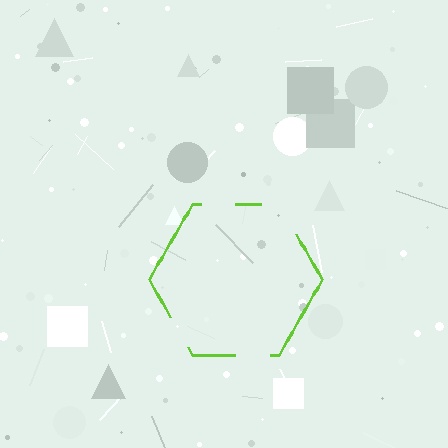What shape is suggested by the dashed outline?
The dashed outline suggests a hexagon.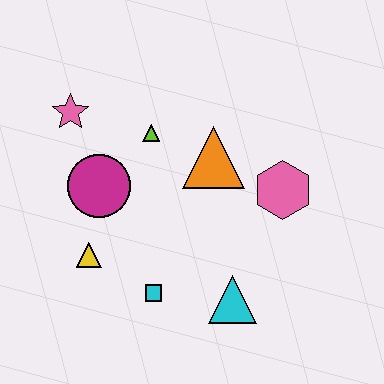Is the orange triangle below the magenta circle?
No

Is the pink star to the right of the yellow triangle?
No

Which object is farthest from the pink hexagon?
The pink star is farthest from the pink hexagon.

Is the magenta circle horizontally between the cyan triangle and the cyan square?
No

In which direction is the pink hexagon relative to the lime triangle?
The pink hexagon is to the right of the lime triangle.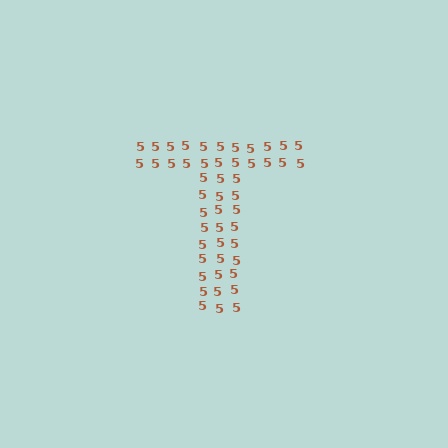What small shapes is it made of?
It is made of small digit 5's.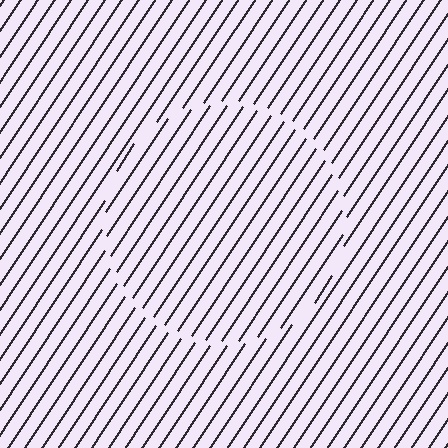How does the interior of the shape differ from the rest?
The interior of the shape contains the same grating, shifted by half a period — the contour is defined by the phase discontinuity where line-ends from the inner and outer gratings abut.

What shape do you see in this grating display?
An illusory circle. The interior of the shape contains the same grating, shifted by half a period — the contour is defined by the phase discontinuity where line-ends from the inner and outer gratings abut.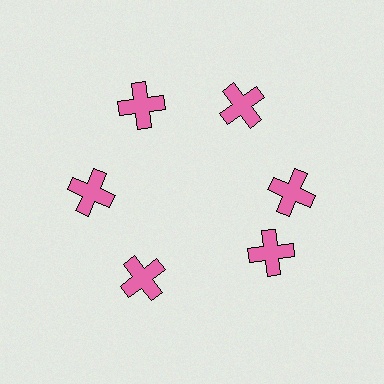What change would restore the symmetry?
The symmetry would be restored by rotating it back into even spacing with its neighbors so that all 6 crosses sit at equal angles and equal distance from the center.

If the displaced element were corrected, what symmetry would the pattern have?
It would have 6-fold rotational symmetry — the pattern would map onto itself every 60 degrees.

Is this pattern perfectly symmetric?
No. The 6 pink crosses are arranged in a ring, but one element near the 5 o'clock position is rotated out of alignment along the ring, breaking the 6-fold rotational symmetry.